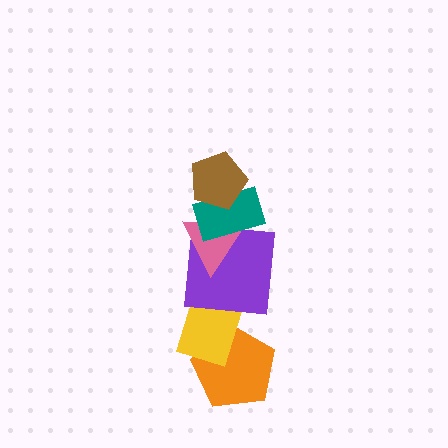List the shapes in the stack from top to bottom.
From top to bottom: the brown pentagon, the teal rectangle, the pink triangle, the purple square, the yellow rectangle, the orange pentagon.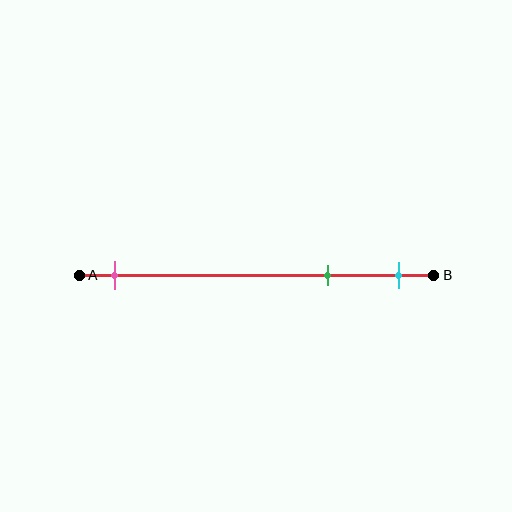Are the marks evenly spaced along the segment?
No, the marks are not evenly spaced.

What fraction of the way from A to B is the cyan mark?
The cyan mark is approximately 90% (0.9) of the way from A to B.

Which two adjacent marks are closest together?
The green and cyan marks are the closest adjacent pair.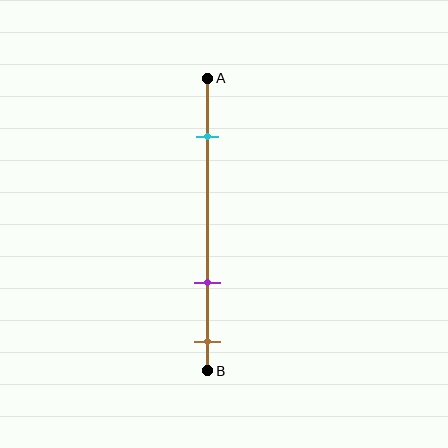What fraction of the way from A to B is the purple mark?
The purple mark is approximately 70% (0.7) of the way from A to B.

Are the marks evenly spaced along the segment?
No, the marks are not evenly spaced.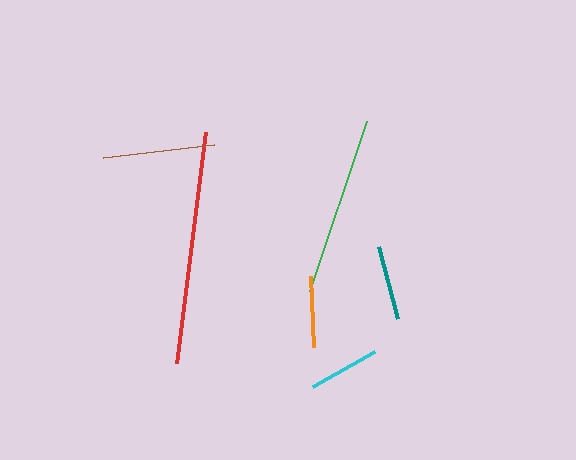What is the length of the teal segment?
The teal segment is approximately 75 pixels long.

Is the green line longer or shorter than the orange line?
The green line is longer than the orange line.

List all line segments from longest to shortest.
From longest to shortest: red, green, brown, teal, cyan, orange.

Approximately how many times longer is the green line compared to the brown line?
The green line is approximately 1.6 times the length of the brown line.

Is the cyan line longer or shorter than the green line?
The green line is longer than the cyan line.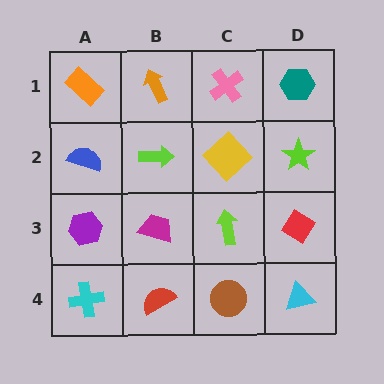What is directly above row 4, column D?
A red diamond.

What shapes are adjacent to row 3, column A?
A blue semicircle (row 2, column A), a cyan cross (row 4, column A), a magenta trapezoid (row 3, column B).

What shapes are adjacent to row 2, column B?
An orange arrow (row 1, column B), a magenta trapezoid (row 3, column B), a blue semicircle (row 2, column A), a yellow diamond (row 2, column C).